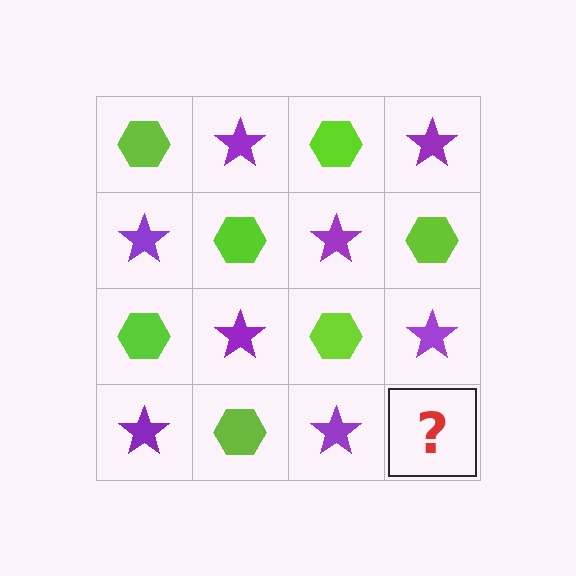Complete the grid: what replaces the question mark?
The question mark should be replaced with a lime hexagon.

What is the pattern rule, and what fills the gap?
The rule is that it alternates lime hexagon and purple star in a checkerboard pattern. The gap should be filled with a lime hexagon.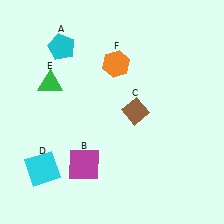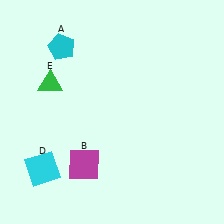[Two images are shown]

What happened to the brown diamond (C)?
The brown diamond (C) was removed in Image 2. It was in the top-right area of Image 1.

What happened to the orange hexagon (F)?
The orange hexagon (F) was removed in Image 2. It was in the top-right area of Image 1.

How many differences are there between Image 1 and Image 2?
There are 2 differences between the two images.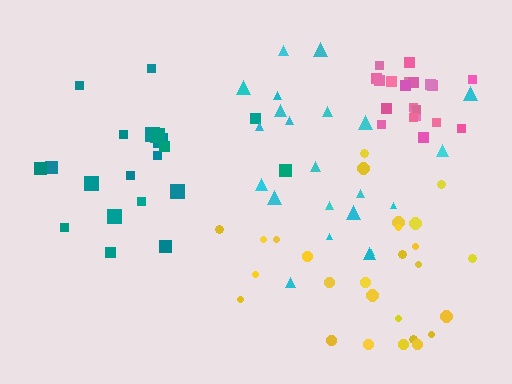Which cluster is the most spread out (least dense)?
Cyan.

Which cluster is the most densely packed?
Pink.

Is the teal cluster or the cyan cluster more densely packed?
Teal.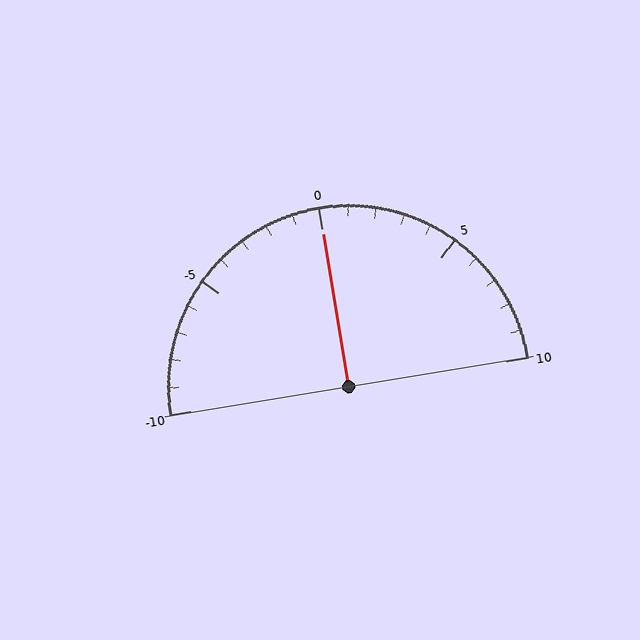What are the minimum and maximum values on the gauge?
The gauge ranges from -10 to 10.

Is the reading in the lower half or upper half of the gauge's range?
The reading is in the upper half of the range (-10 to 10).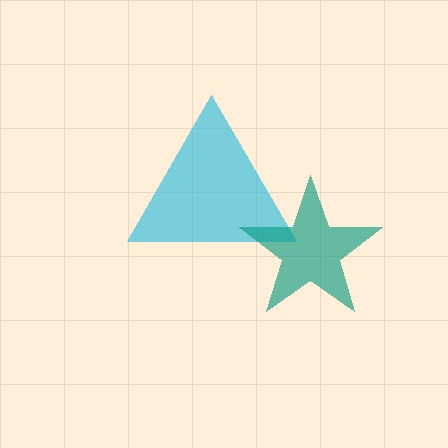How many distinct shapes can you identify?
There are 2 distinct shapes: a cyan triangle, a teal star.